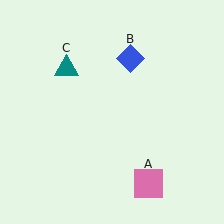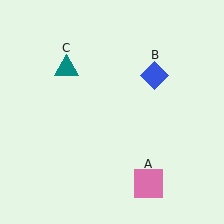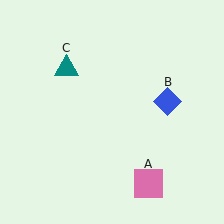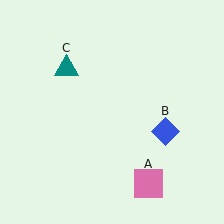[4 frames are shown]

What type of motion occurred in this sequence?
The blue diamond (object B) rotated clockwise around the center of the scene.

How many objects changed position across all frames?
1 object changed position: blue diamond (object B).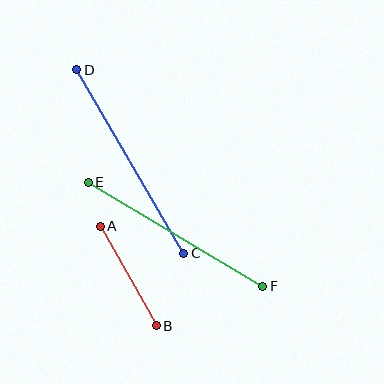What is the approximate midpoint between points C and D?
The midpoint is at approximately (130, 161) pixels.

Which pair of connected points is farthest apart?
Points C and D are farthest apart.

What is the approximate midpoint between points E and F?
The midpoint is at approximately (176, 234) pixels.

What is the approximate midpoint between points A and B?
The midpoint is at approximately (128, 276) pixels.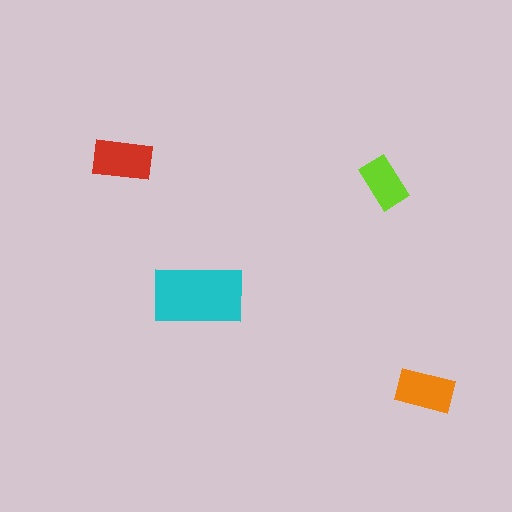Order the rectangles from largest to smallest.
the cyan one, the red one, the orange one, the lime one.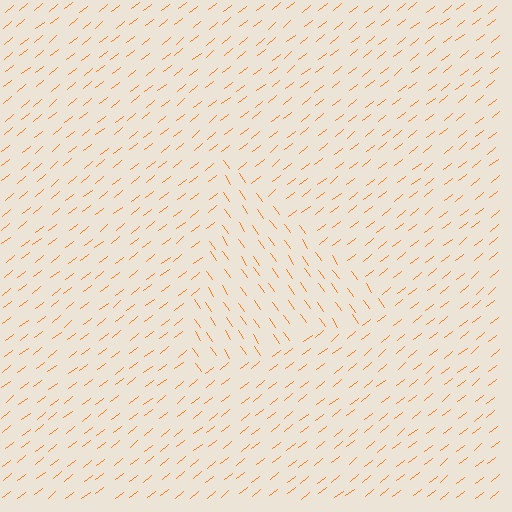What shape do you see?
I see a triangle.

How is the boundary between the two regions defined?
The boundary is defined purely by a change in line orientation (approximately 86 degrees difference). All lines are the same color and thickness.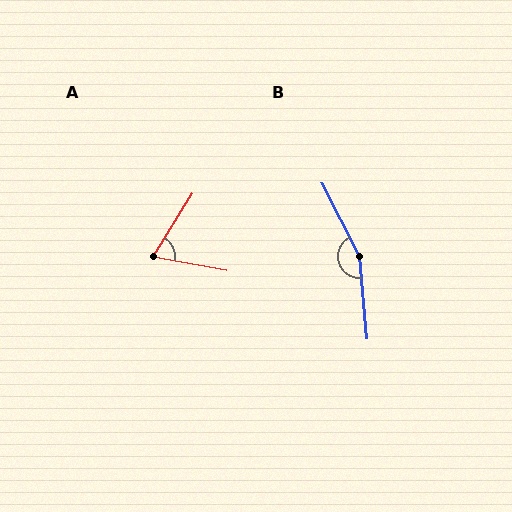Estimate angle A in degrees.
Approximately 69 degrees.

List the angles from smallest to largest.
A (69°), B (158°).